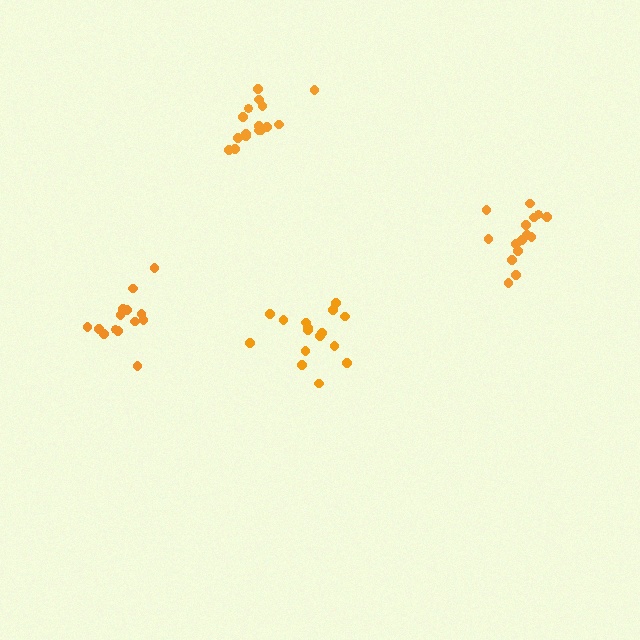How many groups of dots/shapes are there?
There are 4 groups.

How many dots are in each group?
Group 1: 14 dots, Group 2: 15 dots, Group 3: 18 dots, Group 4: 16 dots (63 total).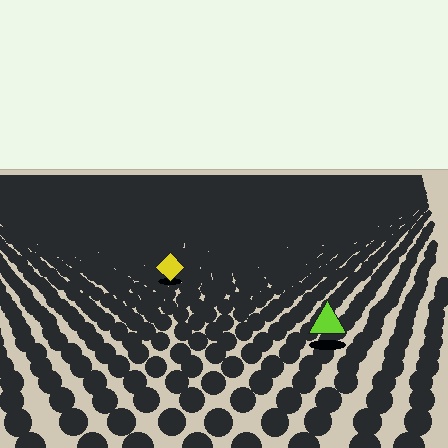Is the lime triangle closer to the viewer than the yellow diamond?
Yes. The lime triangle is closer — you can tell from the texture gradient: the ground texture is coarser near it.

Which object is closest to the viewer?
The lime triangle is closest. The texture marks near it are larger and more spread out.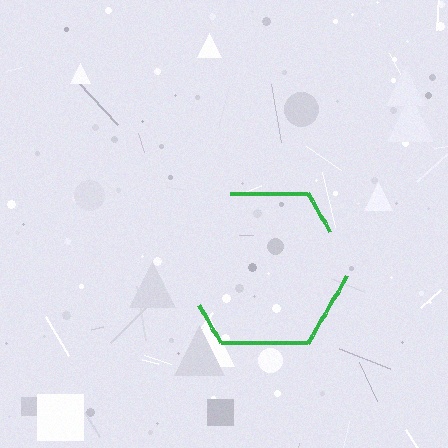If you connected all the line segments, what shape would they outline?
They would outline a hexagon.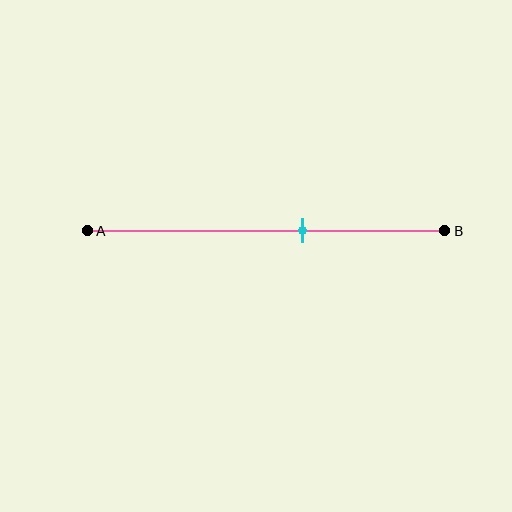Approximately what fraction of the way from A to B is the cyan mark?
The cyan mark is approximately 60% of the way from A to B.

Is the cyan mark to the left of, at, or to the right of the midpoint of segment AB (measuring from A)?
The cyan mark is to the right of the midpoint of segment AB.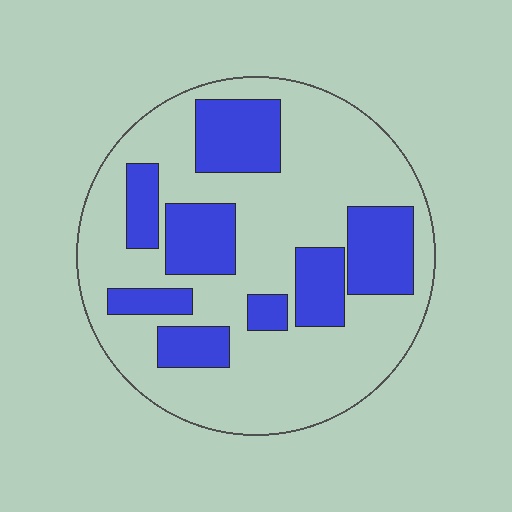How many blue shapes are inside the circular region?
8.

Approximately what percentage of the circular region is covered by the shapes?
Approximately 30%.